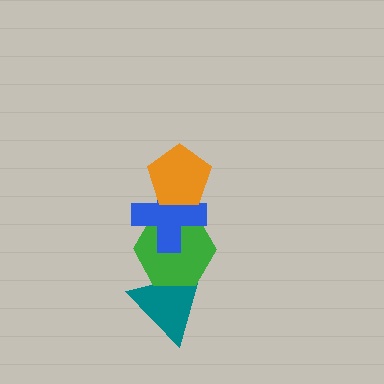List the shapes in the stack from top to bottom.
From top to bottom: the orange pentagon, the blue cross, the green hexagon, the teal triangle.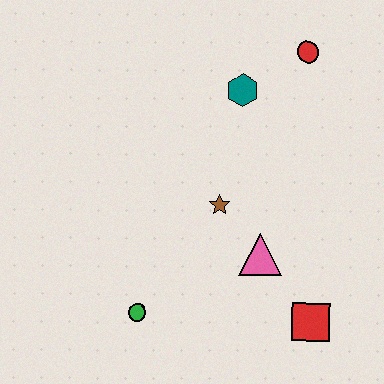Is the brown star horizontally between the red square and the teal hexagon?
No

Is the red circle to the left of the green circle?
No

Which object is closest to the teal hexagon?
The red circle is closest to the teal hexagon.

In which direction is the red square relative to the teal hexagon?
The red square is below the teal hexagon.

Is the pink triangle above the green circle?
Yes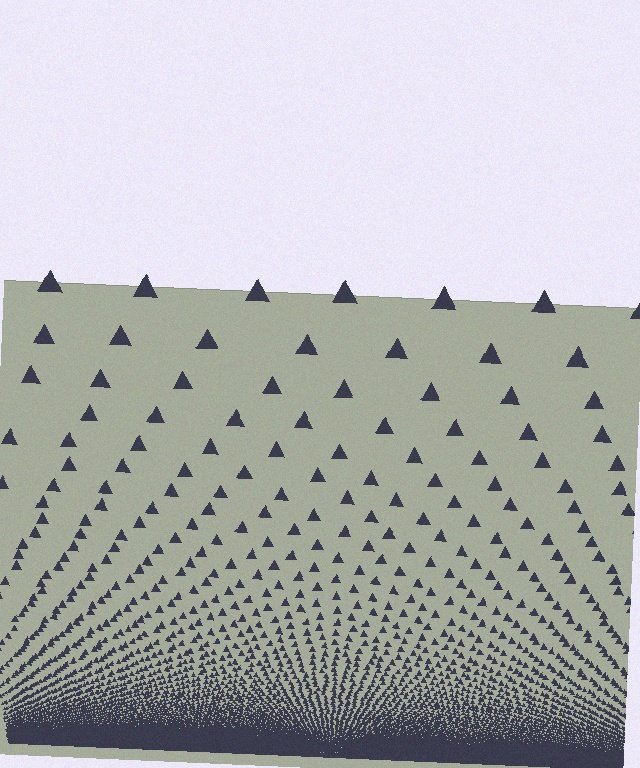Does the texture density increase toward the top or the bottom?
Density increases toward the bottom.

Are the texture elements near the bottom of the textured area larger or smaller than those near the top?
Smaller. The gradient is inverted — elements near the bottom are smaller and denser.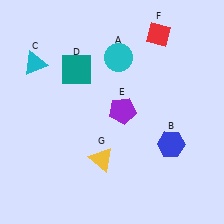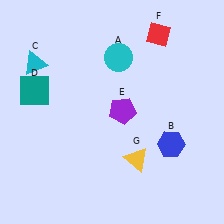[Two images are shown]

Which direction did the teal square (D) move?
The teal square (D) moved left.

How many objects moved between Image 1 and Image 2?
2 objects moved between the two images.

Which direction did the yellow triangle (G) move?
The yellow triangle (G) moved right.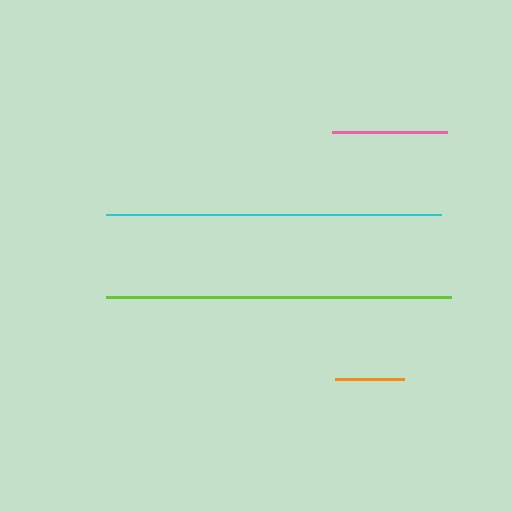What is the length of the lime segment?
The lime segment is approximately 345 pixels long.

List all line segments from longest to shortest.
From longest to shortest: lime, cyan, pink, orange.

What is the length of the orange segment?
The orange segment is approximately 69 pixels long.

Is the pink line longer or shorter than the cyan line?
The cyan line is longer than the pink line.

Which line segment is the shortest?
The orange line is the shortest at approximately 69 pixels.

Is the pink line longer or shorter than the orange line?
The pink line is longer than the orange line.